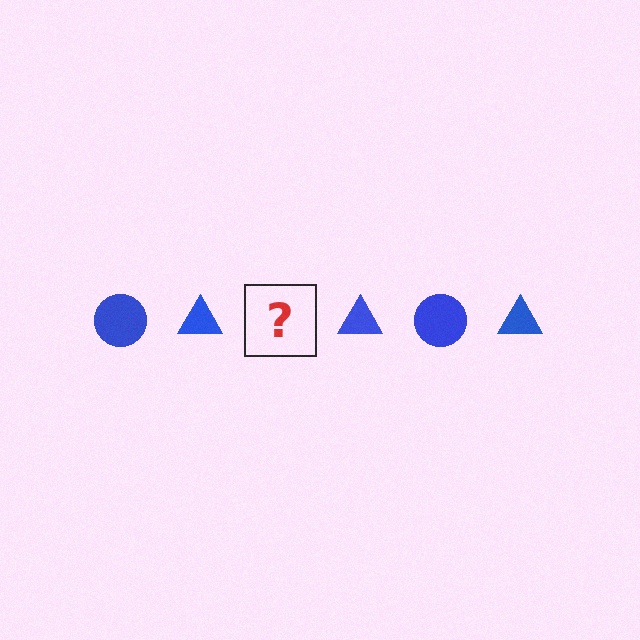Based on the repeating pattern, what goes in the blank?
The blank should be a blue circle.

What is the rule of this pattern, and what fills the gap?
The rule is that the pattern cycles through circle, triangle shapes in blue. The gap should be filled with a blue circle.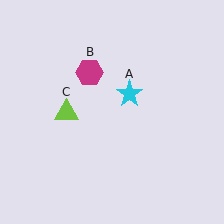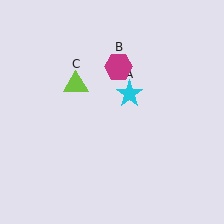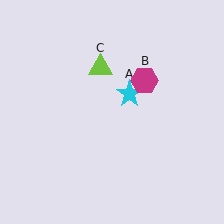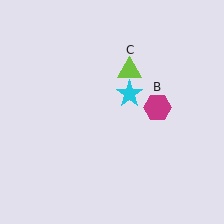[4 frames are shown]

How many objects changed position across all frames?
2 objects changed position: magenta hexagon (object B), lime triangle (object C).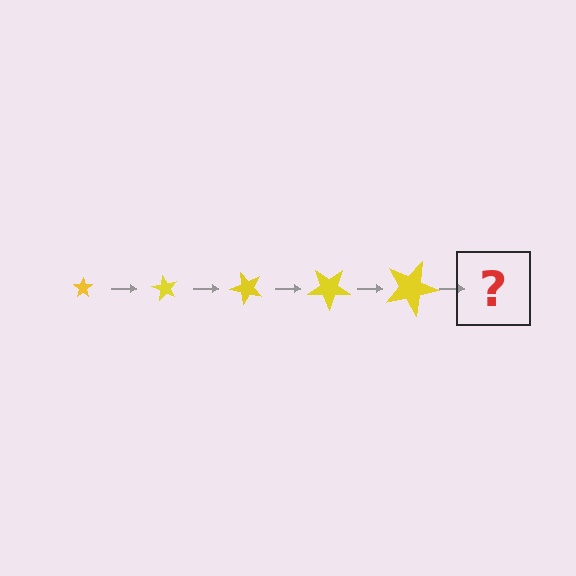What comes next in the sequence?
The next element should be a star, larger than the previous one and rotated 300 degrees from the start.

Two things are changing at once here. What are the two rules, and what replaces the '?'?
The two rules are that the star grows larger each step and it rotates 60 degrees each step. The '?' should be a star, larger than the previous one and rotated 300 degrees from the start.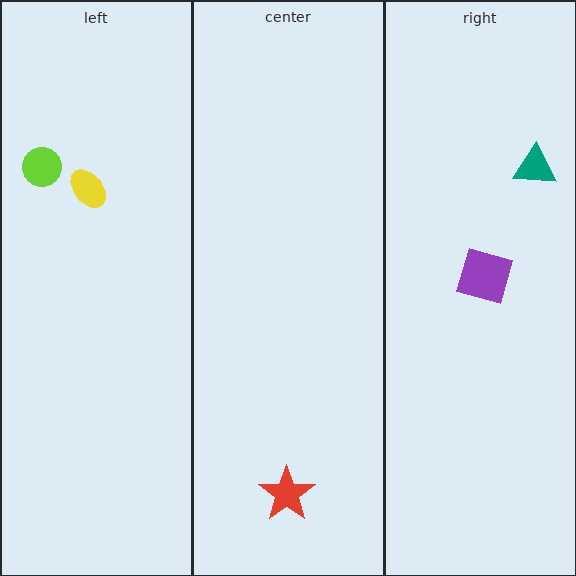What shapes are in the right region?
The teal triangle, the purple square.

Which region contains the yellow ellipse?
The left region.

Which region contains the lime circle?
The left region.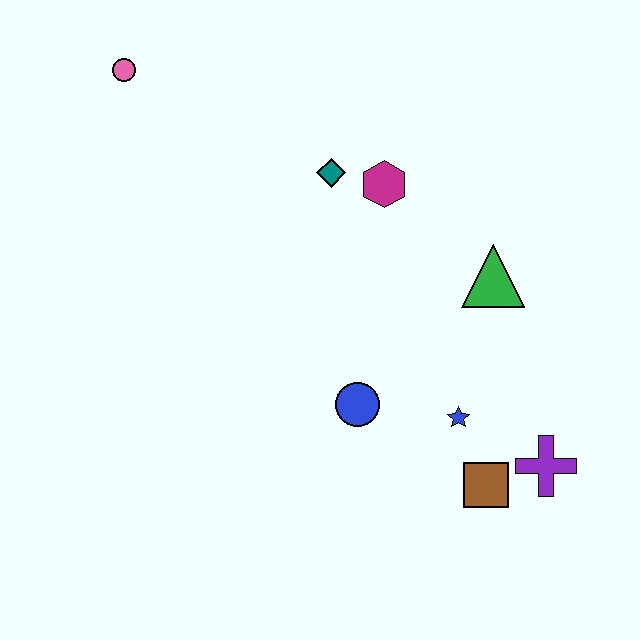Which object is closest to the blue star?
The brown square is closest to the blue star.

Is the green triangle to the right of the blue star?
Yes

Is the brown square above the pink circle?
No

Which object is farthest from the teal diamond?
The purple cross is farthest from the teal diamond.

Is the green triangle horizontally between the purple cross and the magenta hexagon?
Yes